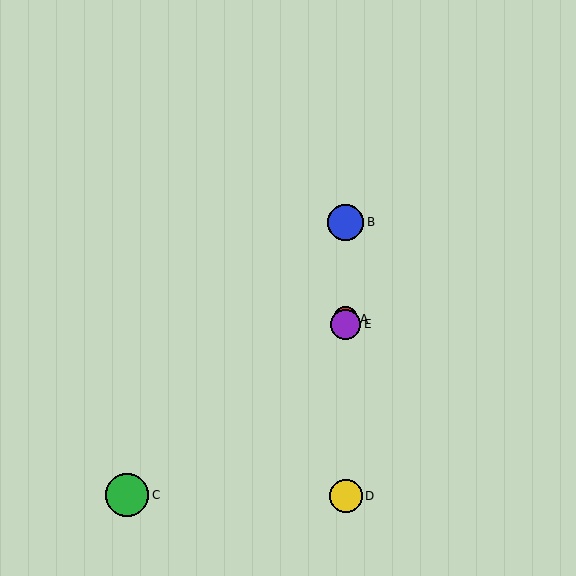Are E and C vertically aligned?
No, E is at x≈346 and C is at x≈127.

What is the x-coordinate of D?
Object D is at x≈346.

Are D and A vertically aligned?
Yes, both are at x≈346.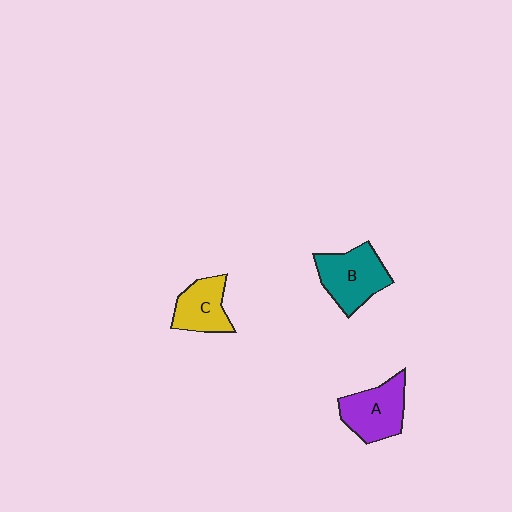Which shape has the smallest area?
Shape C (yellow).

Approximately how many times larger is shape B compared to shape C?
Approximately 1.3 times.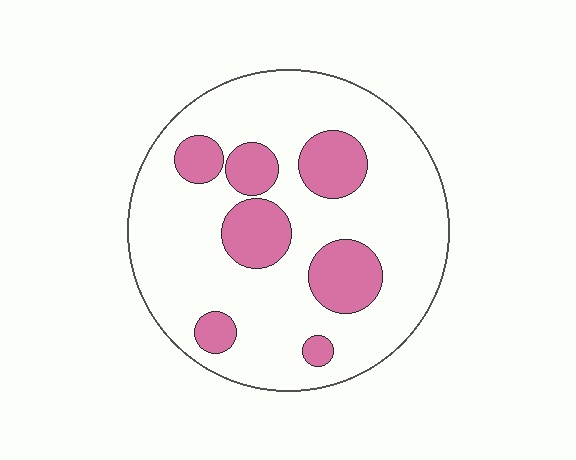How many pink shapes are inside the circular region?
7.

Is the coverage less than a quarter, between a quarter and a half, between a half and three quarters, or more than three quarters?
Less than a quarter.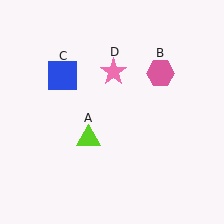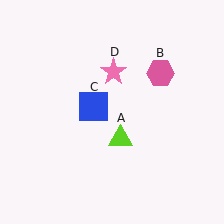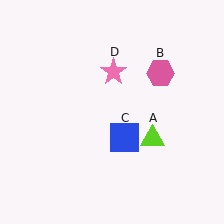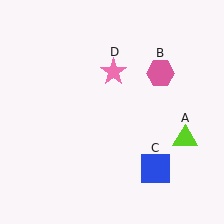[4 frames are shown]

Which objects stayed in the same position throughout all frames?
Pink hexagon (object B) and pink star (object D) remained stationary.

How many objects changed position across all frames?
2 objects changed position: lime triangle (object A), blue square (object C).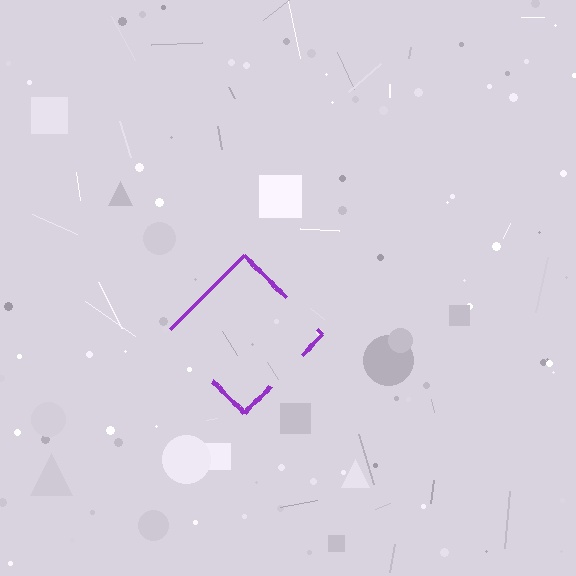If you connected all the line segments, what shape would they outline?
They would outline a diamond.